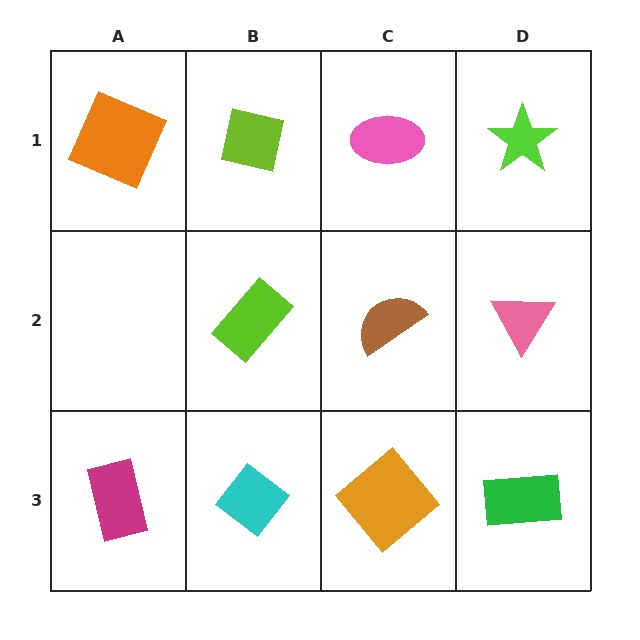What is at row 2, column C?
A brown semicircle.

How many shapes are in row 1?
4 shapes.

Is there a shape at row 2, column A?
No, that cell is empty.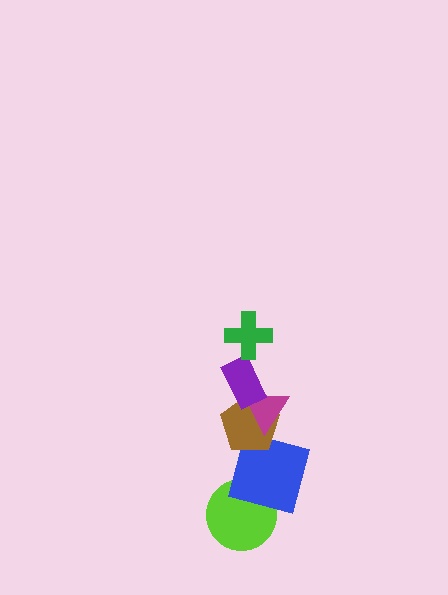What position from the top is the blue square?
The blue square is 5th from the top.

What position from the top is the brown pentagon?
The brown pentagon is 4th from the top.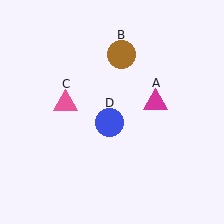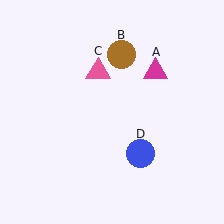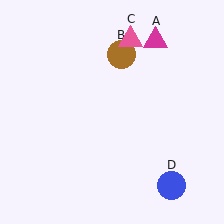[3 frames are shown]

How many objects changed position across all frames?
3 objects changed position: magenta triangle (object A), pink triangle (object C), blue circle (object D).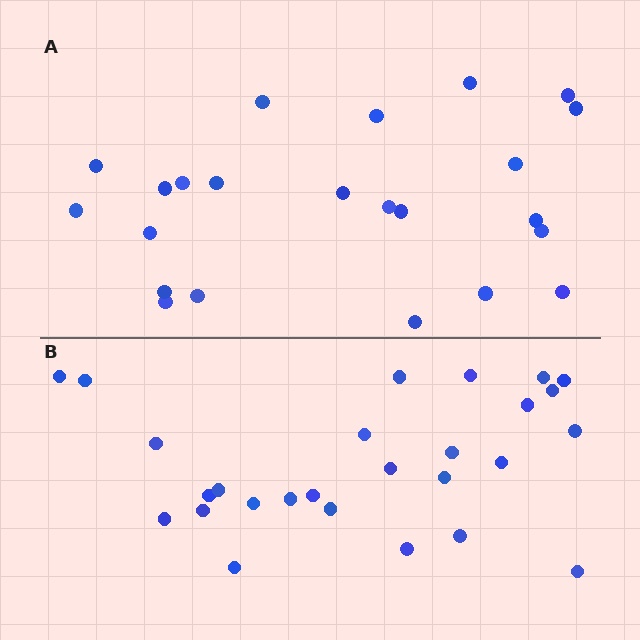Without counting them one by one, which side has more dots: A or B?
Region B (the bottom region) has more dots.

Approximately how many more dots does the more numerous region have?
Region B has about 4 more dots than region A.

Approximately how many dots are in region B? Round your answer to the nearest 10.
About 30 dots. (The exact count is 27, which rounds to 30.)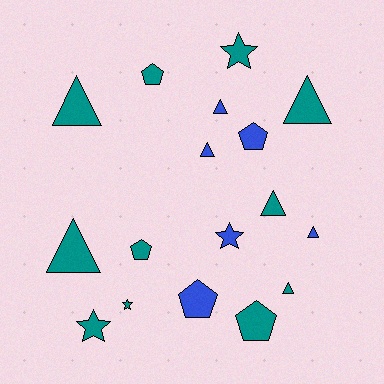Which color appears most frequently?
Teal, with 11 objects.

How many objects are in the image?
There are 17 objects.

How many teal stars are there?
There are 3 teal stars.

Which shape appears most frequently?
Triangle, with 8 objects.